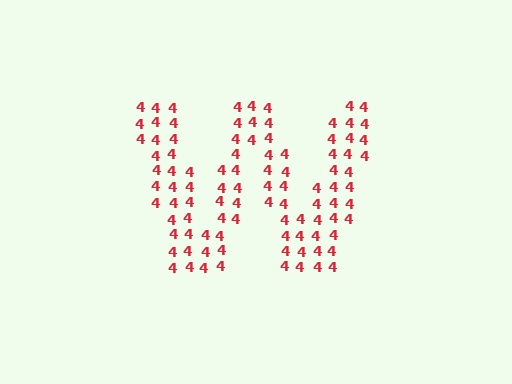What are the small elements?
The small elements are digit 4's.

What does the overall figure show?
The overall figure shows the letter W.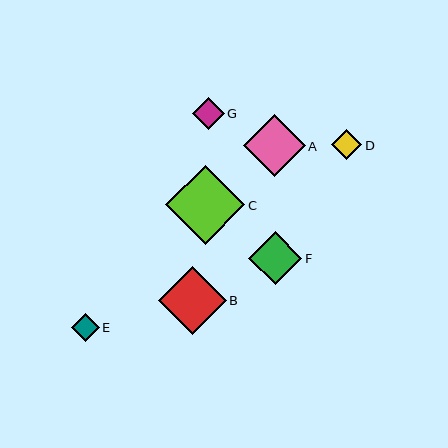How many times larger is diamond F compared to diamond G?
Diamond F is approximately 1.7 times the size of diamond G.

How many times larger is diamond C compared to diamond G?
Diamond C is approximately 2.5 times the size of diamond G.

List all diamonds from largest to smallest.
From largest to smallest: C, B, A, F, G, D, E.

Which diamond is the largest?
Diamond C is the largest with a size of approximately 79 pixels.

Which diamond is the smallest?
Diamond E is the smallest with a size of approximately 28 pixels.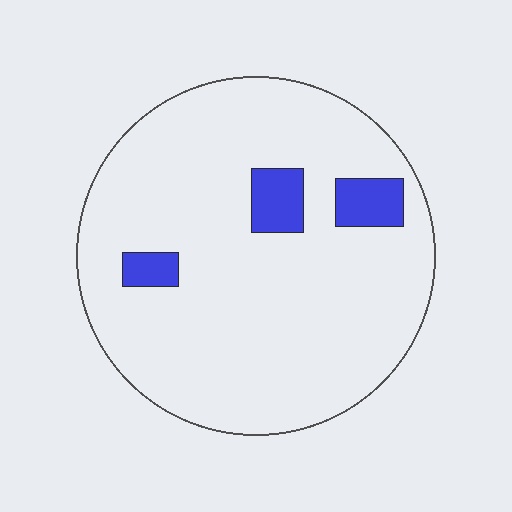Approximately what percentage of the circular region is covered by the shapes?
Approximately 10%.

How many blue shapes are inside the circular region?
3.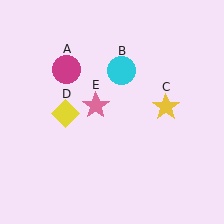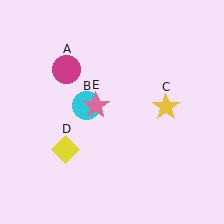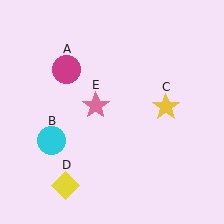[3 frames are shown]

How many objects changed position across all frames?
2 objects changed position: cyan circle (object B), yellow diamond (object D).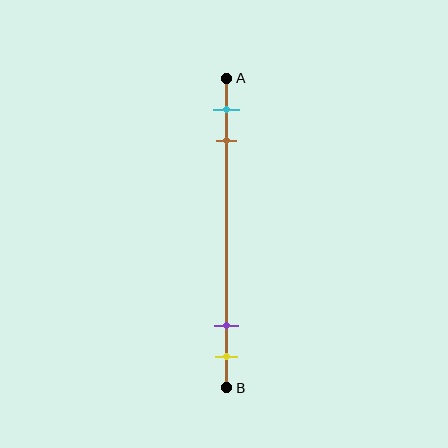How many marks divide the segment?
There are 4 marks dividing the segment.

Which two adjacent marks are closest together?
The purple and yellow marks are the closest adjacent pair.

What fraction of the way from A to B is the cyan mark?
The cyan mark is approximately 10% (0.1) of the way from A to B.